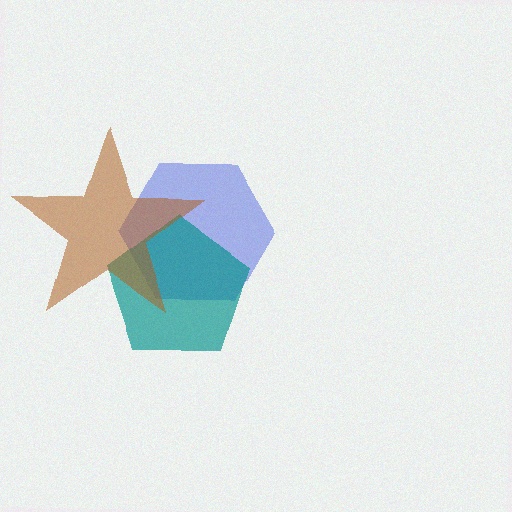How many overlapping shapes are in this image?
There are 3 overlapping shapes in the image.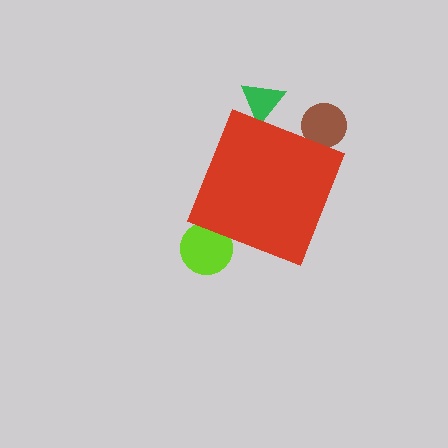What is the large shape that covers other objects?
A red diamond.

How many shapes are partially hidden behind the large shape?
3 shapes are partially hidden.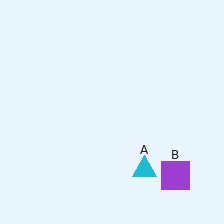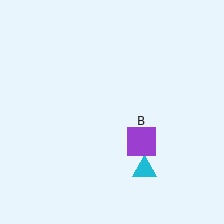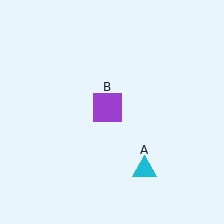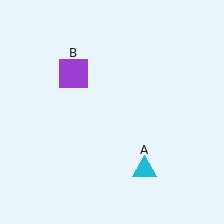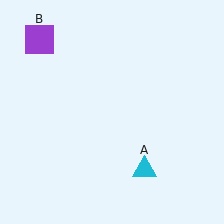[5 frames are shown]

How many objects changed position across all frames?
1 object changed position: purple square (object B).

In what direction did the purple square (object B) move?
The purple square (object B) moved up and to the left.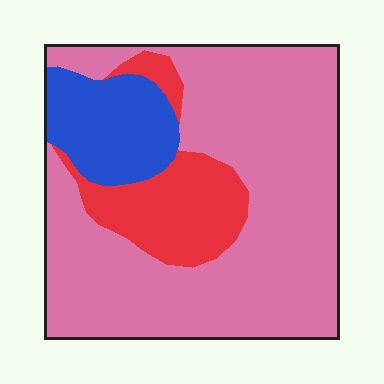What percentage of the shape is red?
Red covers roughly 15% of the shape.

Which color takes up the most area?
Pink, at roughly 70%.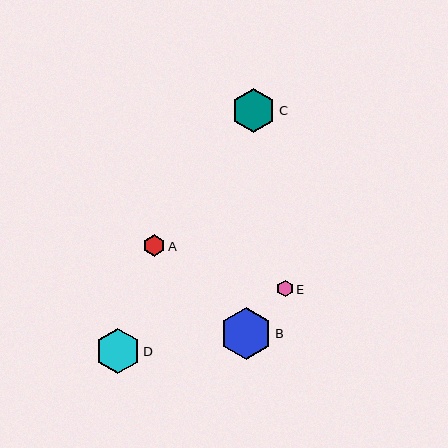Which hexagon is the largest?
Hexagon B is the largest with a size of approximately 53 pixels.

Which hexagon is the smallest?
Hexagon E is the smallest with a size of approximately 17 pixels.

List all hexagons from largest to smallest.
From largest to smallest: B, D, C, A, E.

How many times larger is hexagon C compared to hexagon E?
Hexagon C is approximately 2.6 times the size of hexagon E.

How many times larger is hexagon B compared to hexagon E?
Hexagon B is approximately 3.1 times the size of hexagon E.